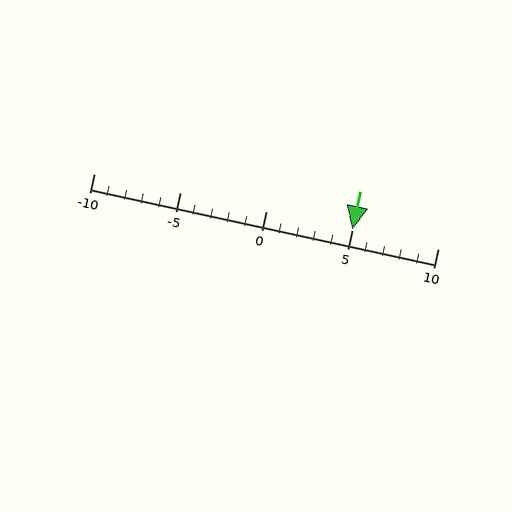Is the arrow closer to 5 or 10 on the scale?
The arrow is closer to 5.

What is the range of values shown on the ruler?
The ruler shows values from -10 to 10.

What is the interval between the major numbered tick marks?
The major tick marks are spaced 5 units apart.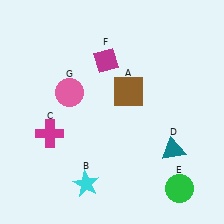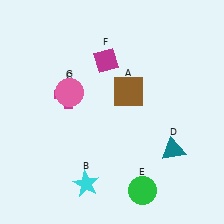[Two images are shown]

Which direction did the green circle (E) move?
The green circle (E) moved left.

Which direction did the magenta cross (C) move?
The magenta cross (C) moved up.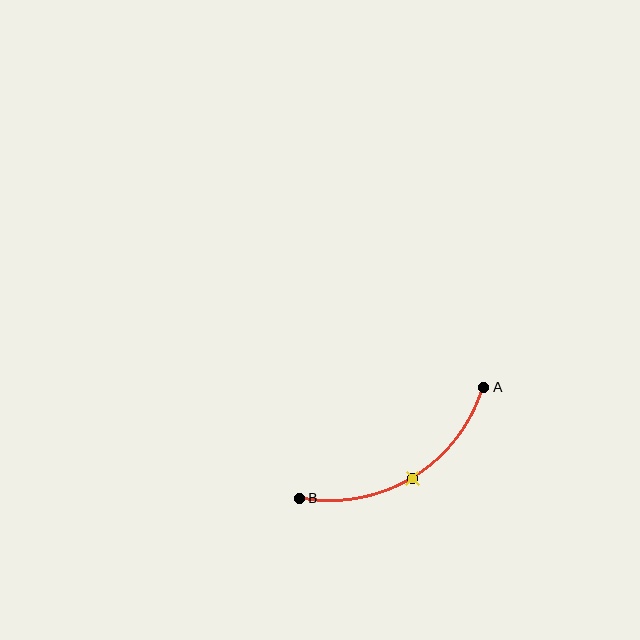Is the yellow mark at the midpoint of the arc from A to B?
Yes. The yellow mark lies on the arc at equal arc-length from both A and B — it is the arc midpoint.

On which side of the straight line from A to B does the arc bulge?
The arc bulges below the straight line connecting A and B.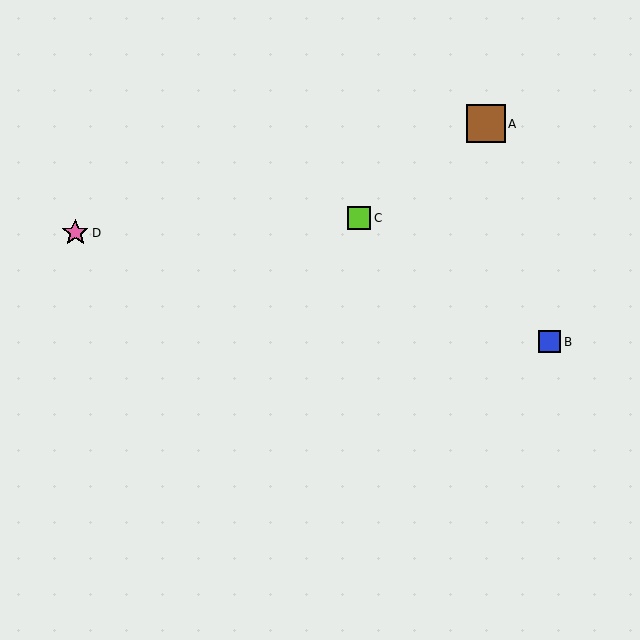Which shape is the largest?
The brown square (labeled A) is the largest.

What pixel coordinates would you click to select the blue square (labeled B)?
Click at (550, 342) to select the blue square B.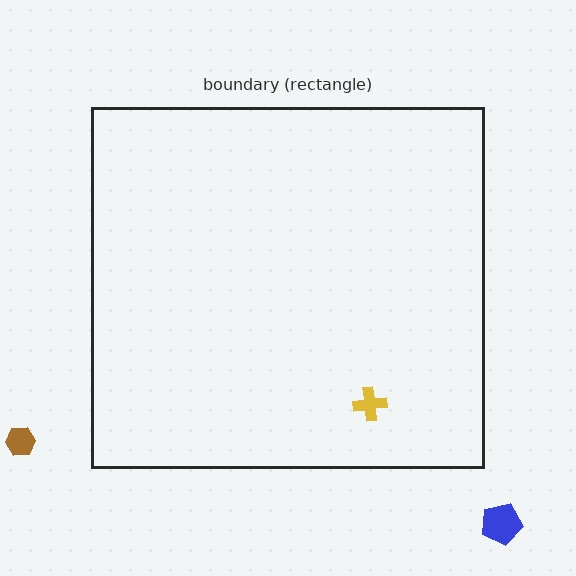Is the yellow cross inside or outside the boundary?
Inside.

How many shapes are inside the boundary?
1 inside, 2 outside.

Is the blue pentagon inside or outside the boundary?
Outside.